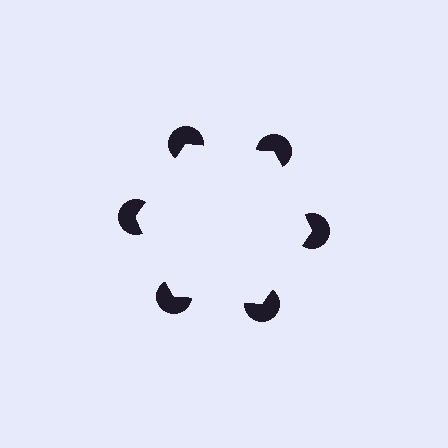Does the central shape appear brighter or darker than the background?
It typically appears slightly brighter than the background, even though no actual brightness change is drawn.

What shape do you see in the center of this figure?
An illusory hexagon — its edges are inferred from the aligned wedge cuts in the pac-man discs, not physically drawn.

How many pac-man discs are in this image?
There are 6 — one at each vertex of the illusory hexagon.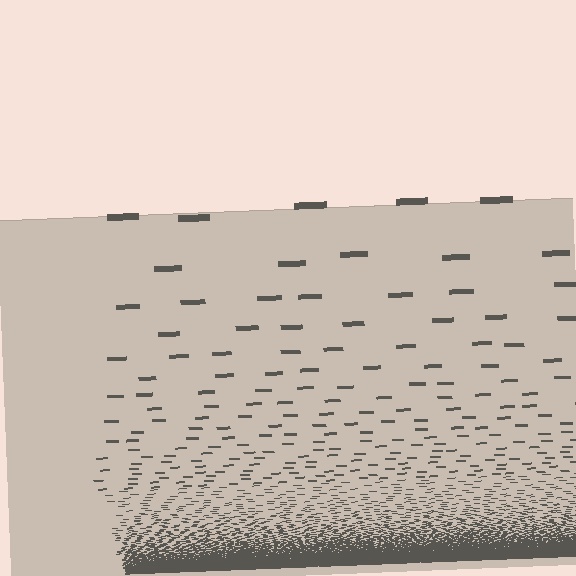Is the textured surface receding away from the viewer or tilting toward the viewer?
The surface appears to tilt toward the viewer. Texture elements get larger and sparser toward the top.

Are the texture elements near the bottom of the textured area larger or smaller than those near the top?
Smaller. The gradient is inverted — elements near the bottom are smaller and denser.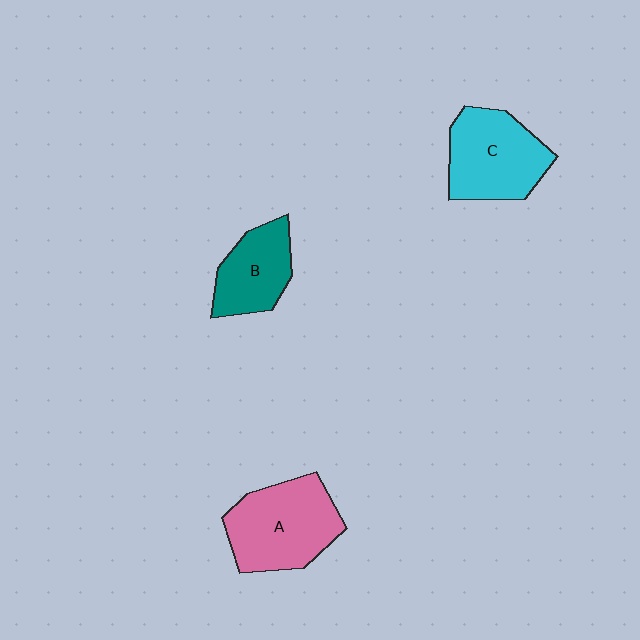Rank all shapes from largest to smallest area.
From largest to smallest: A (pink), C (cyan), B (teal).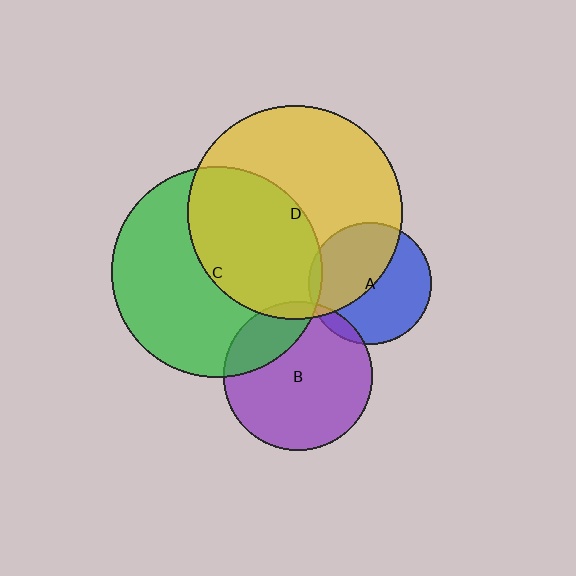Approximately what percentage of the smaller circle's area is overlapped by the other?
Approximately 5%.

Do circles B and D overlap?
Yes.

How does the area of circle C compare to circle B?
Approximately 2.0 times.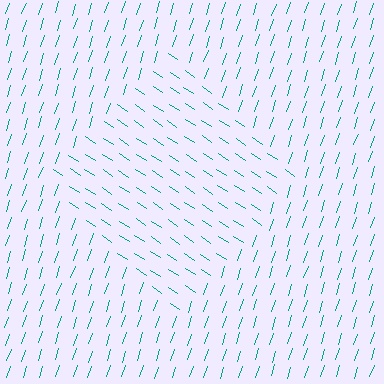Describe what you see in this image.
The image is filled with small teal line segments. A diamond region in the image has lines oriented differently from the surrounding lines, creating a visible texture boundary.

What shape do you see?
I see a diamond.